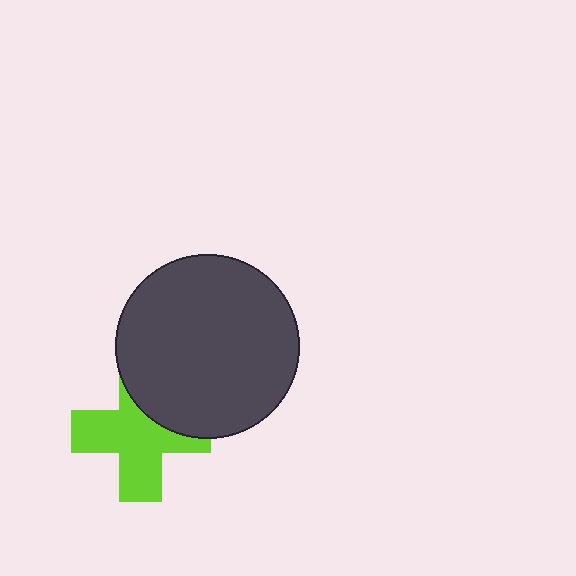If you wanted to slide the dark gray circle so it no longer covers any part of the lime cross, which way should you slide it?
Slide it up — that is the most direct way to separate the two shapes.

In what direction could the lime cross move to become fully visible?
The lime cross could move down. That would shift it out from behind the dark gray circle entirely.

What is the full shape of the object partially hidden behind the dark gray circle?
The partially hidden object is a lime cross.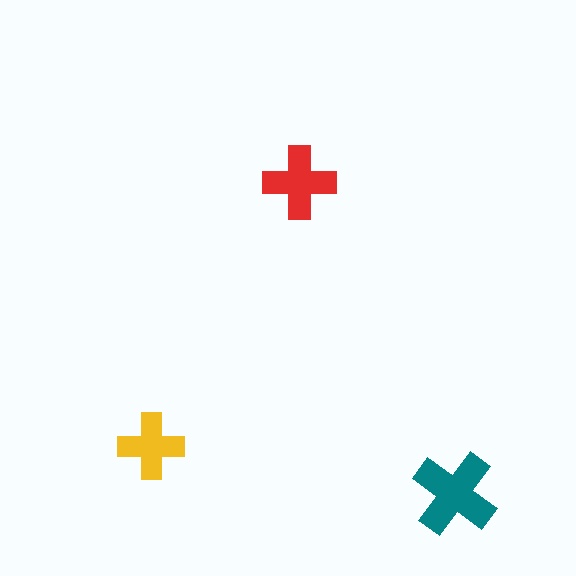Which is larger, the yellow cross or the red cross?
The red one.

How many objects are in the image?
There are 3 objects in the image.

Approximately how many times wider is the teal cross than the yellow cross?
About 1.5 times wider.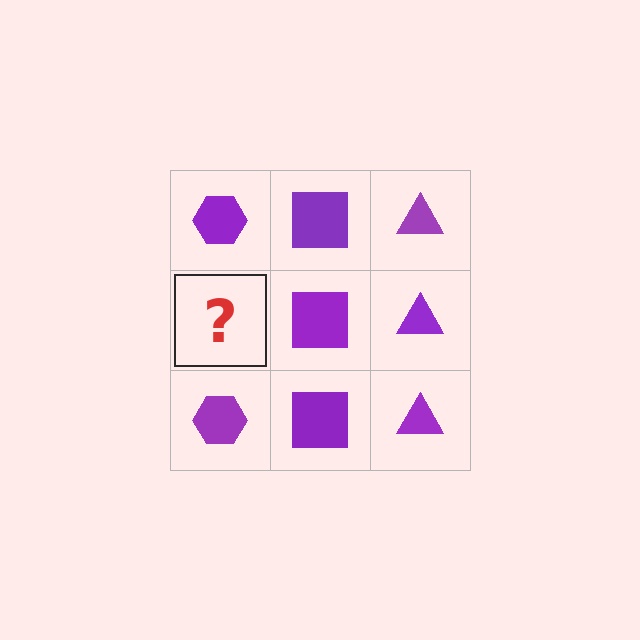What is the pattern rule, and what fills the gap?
The rule is that each column has a consistent shape. The gap should be filled with a purple hexagon.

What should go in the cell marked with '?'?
The missing cell should contain a purple hexagon.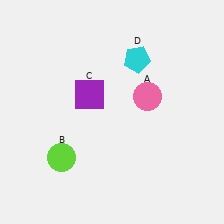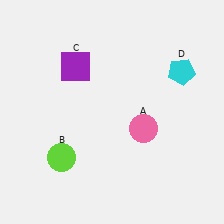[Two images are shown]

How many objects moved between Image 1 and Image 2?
3 objects moved between the two images.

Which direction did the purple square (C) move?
The purple square (C) moved up.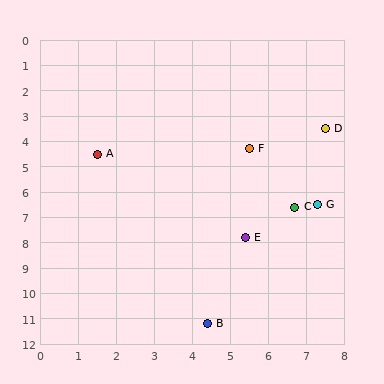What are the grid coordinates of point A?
Point A is at approximately (1.5, 4.5).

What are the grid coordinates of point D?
Point D is at approximately (7.5, 3.5).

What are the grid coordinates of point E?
Point E is at approximately (5.4, 7.8).